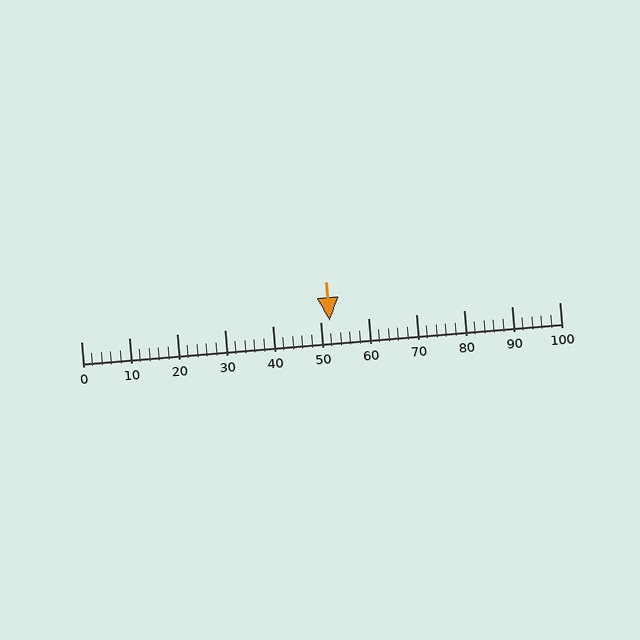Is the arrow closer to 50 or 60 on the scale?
The arrow is closer to 50.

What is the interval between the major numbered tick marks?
The major tick marks are spaced 10 units apart.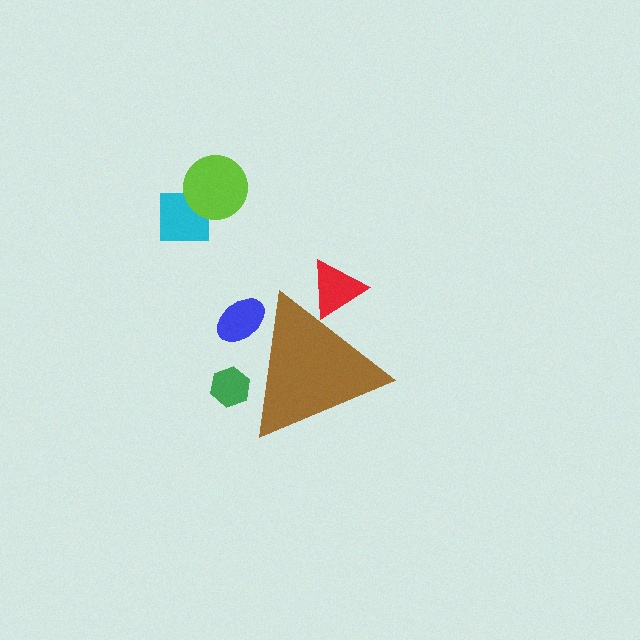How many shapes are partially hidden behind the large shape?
3 shapes are partially hidden.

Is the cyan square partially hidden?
No, the cyan square is fully visible.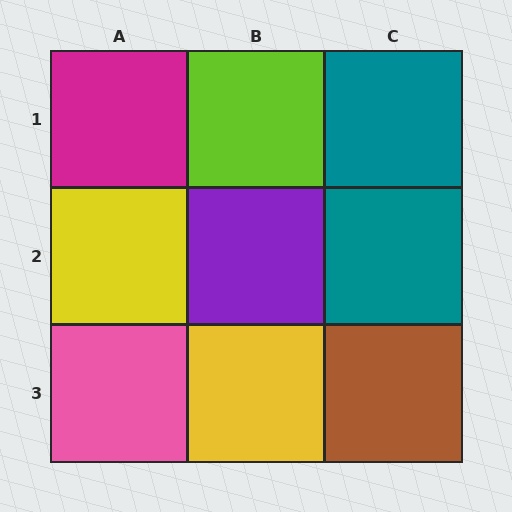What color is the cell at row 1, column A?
Magenta.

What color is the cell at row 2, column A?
Yellow.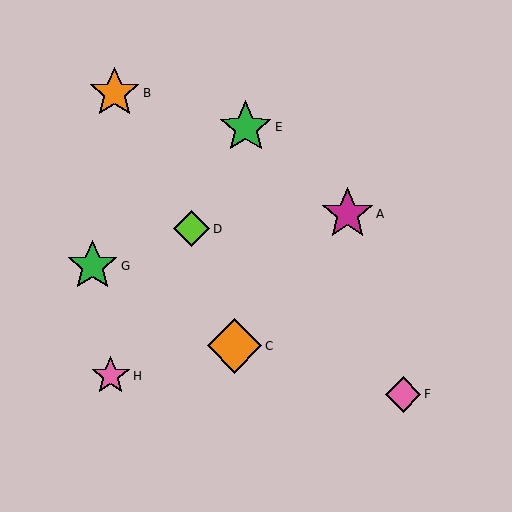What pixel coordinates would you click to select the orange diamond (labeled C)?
Click at (234, 346) to select the orange diamond C.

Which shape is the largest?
The orange diamond (labeled C) is the largest.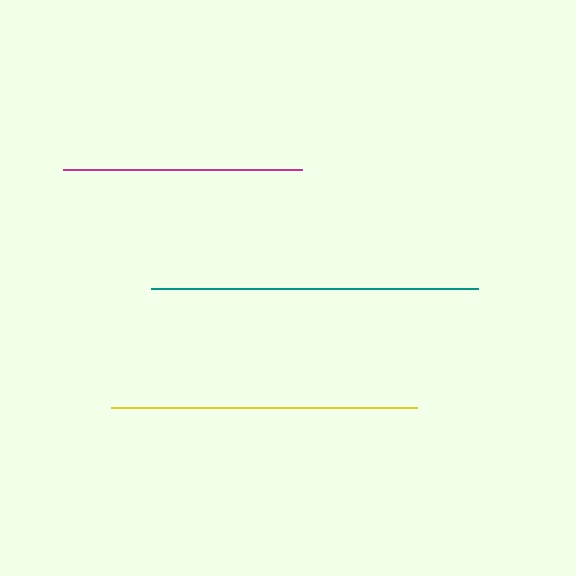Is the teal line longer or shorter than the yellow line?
The teal line is longer than the yellow line.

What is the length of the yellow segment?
The yellow segment is approximately 306 pixels long.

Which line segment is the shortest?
The magenta line is the shortest at approximately 238 pixels.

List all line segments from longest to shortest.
From longest to shortest: teal, yellow, magenta.